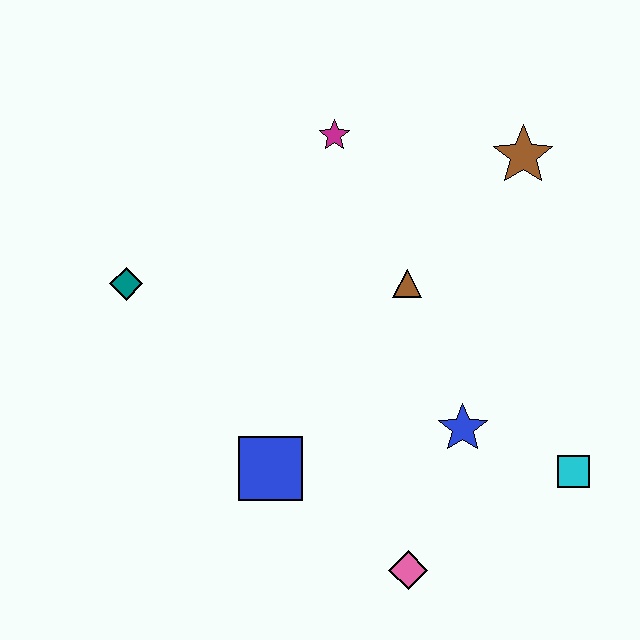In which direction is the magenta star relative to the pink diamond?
The magenta star is above the pink diamond.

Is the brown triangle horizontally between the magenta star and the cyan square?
Yes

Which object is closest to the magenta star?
The brown triangle is closest to the magenta star.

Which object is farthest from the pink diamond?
The magenta star is farthest from the pink diamond.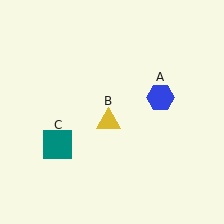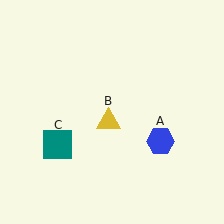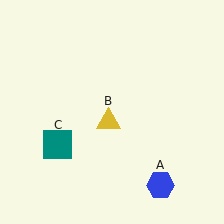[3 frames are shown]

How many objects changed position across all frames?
1 object changed position: blue hexagon (object A).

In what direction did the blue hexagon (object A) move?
The blue hexagon (object A) moved down.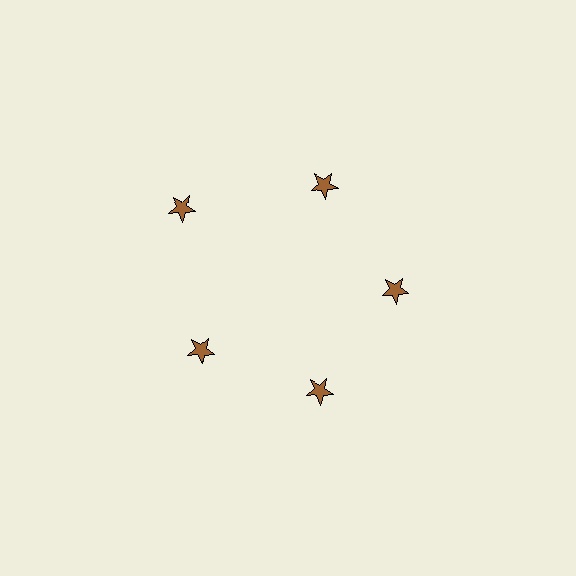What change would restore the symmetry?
The symmetry would be restored by moving it inward, back onto the ring so that all 5 stars sit at equal angles and equal distance from the center.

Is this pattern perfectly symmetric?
No. The 5 brown stars are arranged in a ring, but one element near the 10 o'clock position is pushed outward from the center, breaking the 5-fold rotational symmetry.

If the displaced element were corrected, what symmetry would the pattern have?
It would have 5-fold rotational symmetry — the pattern would map onto itself every 72 degrees.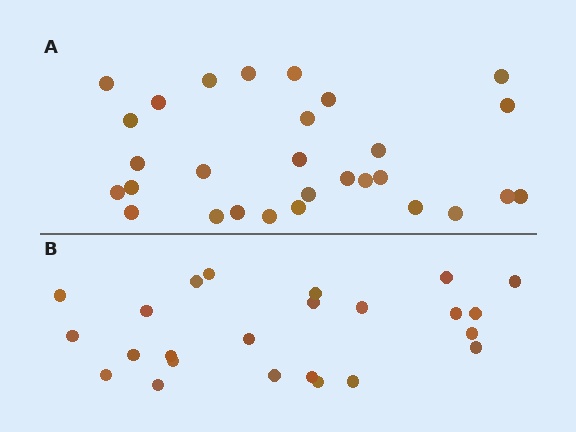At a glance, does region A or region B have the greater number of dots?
Region A (the top region) has more dots.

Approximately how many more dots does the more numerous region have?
Region A has about 5 more dots than region B.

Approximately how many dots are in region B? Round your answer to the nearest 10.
About 20 dots. (The exact count is 24, which rounds to 20.)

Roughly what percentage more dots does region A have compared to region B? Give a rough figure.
About 20% more.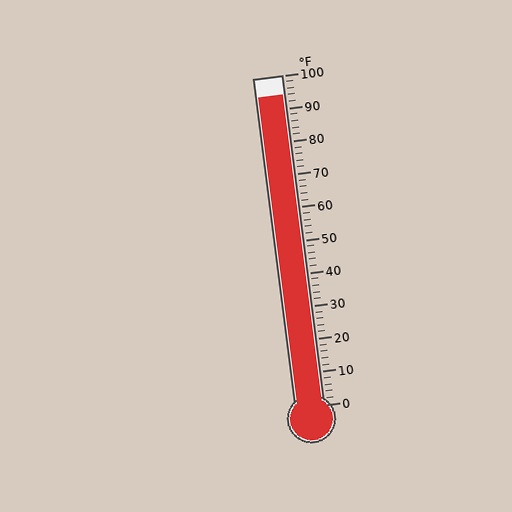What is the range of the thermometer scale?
The thermometer scale ranges from 0°F to 100°F.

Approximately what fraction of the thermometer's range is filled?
The thermometer is filled to approximately 95% of its range.